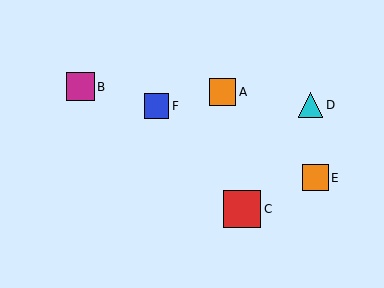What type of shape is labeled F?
Shape F is a blue square.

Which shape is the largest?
The red square (labeled C) is the largest.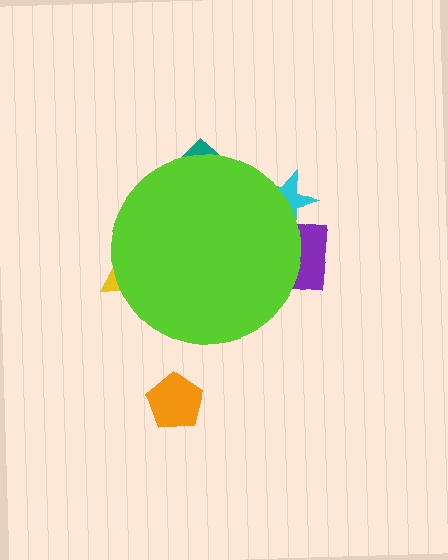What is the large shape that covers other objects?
A lime circle.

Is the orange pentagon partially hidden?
No, the orange pentagon is fully visible.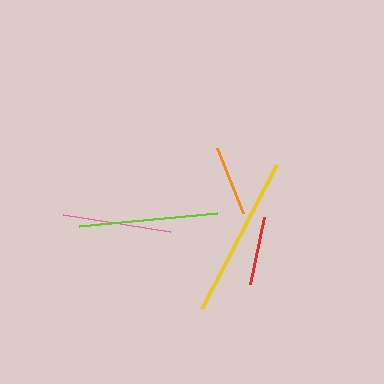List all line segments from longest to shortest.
From longest to shortest: yellow, lime, pink, orange, red.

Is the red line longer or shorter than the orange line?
The orange line is longer than the red line.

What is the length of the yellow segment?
The yellow segment is approximately 162 pixels long.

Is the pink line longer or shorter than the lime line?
The lime line is longer than the pink line.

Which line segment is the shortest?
The red line is the shortest at approximately 69 pixels.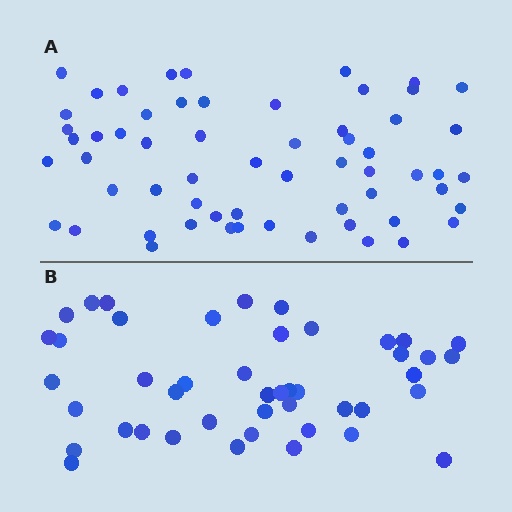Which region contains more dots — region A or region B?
Region A (the top region) has more dots.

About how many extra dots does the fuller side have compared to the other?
Region A has approximately 15 more dots than region B.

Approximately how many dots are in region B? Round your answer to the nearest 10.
About 40 dots. (The exact count is 45, which rounds to 40.)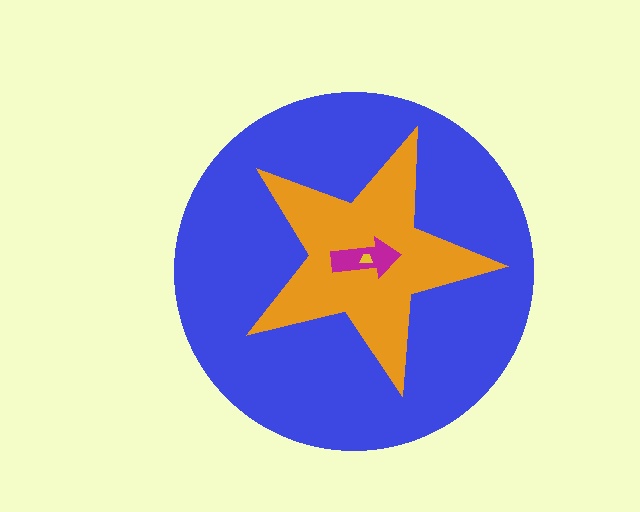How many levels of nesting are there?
4.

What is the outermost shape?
The blue circle.